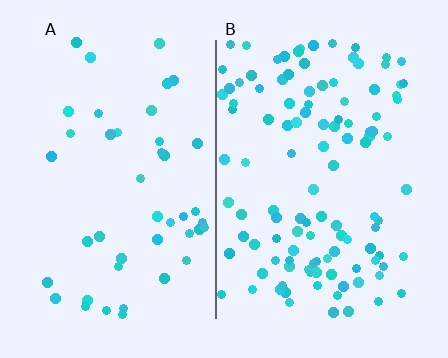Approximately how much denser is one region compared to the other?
Approximately 2.6× — region B over region A.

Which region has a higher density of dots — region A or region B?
B (the right).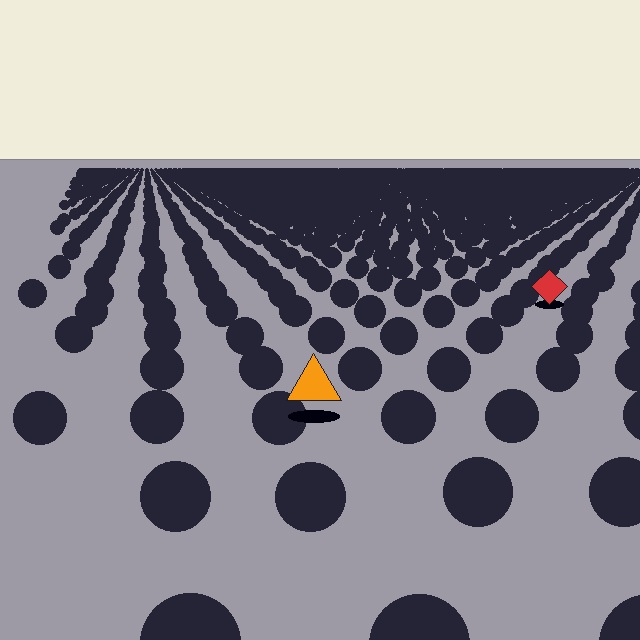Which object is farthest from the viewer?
The red diamond is farthest from the viewer. It appears smaller and the ground texture around it is denser.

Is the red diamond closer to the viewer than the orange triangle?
No. The orange triangle is closer — you can tell from the texture gradient: the ground texture is coarser near it.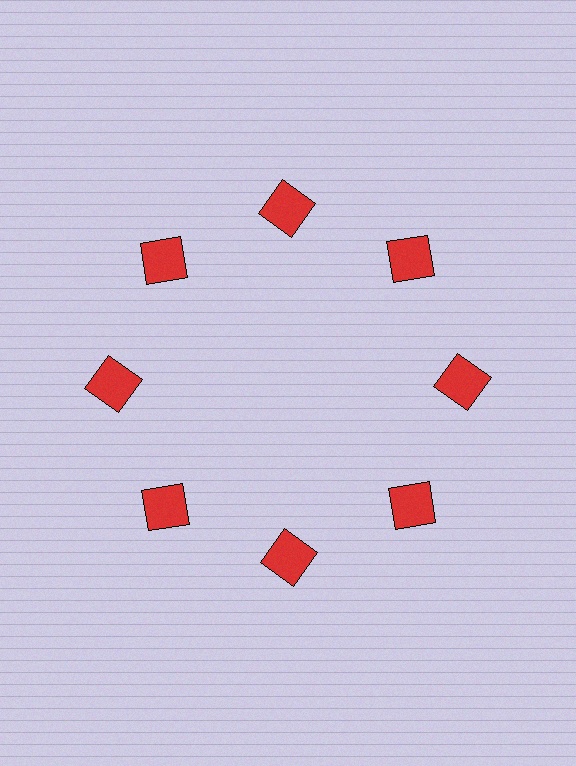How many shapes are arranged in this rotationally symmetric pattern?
There are 8 shapes, arranged in 8 groups of 1.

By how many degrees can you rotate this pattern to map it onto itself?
The pattern maps onto itself every 45 degrees of rotation.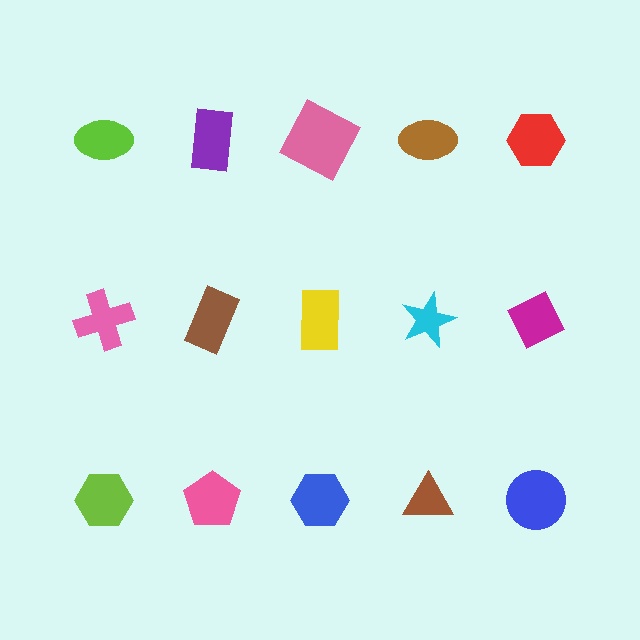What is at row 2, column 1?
A pink cross.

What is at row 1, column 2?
A purple rectangle.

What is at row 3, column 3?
A blue hexagon.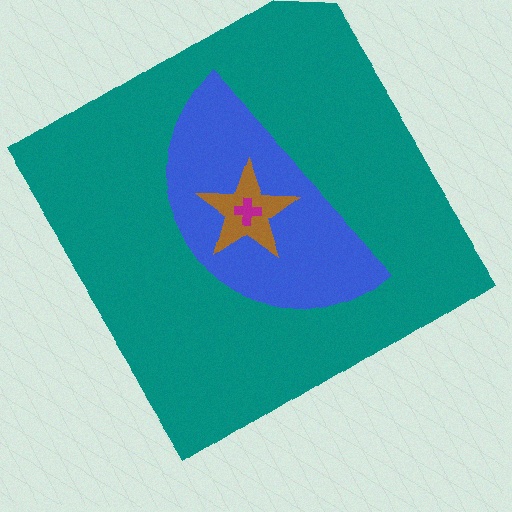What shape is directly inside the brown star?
The magenta cross.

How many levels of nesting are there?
4.